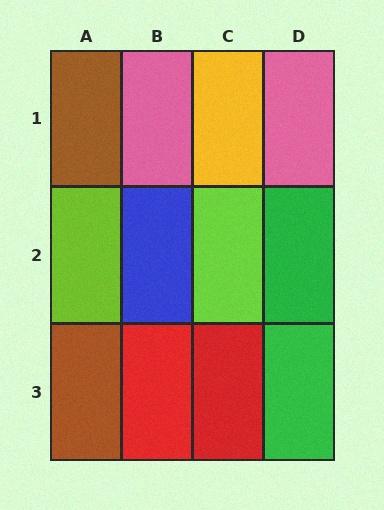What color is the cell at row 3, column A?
Brown.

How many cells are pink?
2 cells are pink.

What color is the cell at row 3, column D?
Green.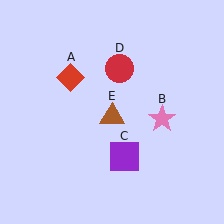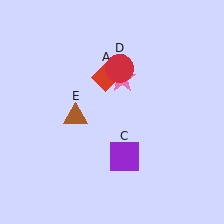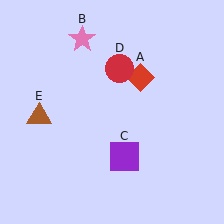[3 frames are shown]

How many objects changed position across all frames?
3 objects changed position: red diamond (object A), pink star (object B), brown triangle (object E).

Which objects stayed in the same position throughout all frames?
Purple square (object C) and red circle (object D) remained stationary.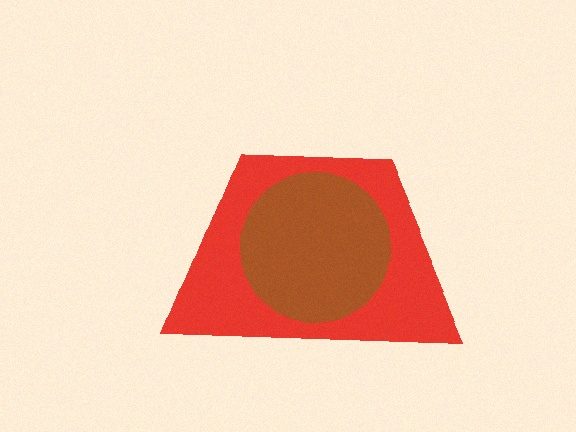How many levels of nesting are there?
2.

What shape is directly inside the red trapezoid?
The brown circle.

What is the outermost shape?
The red trapezoid.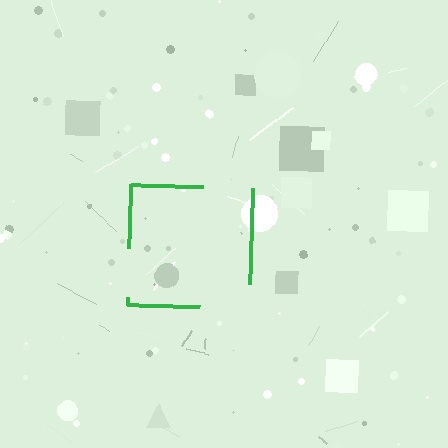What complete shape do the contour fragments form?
The contour fragments form a square.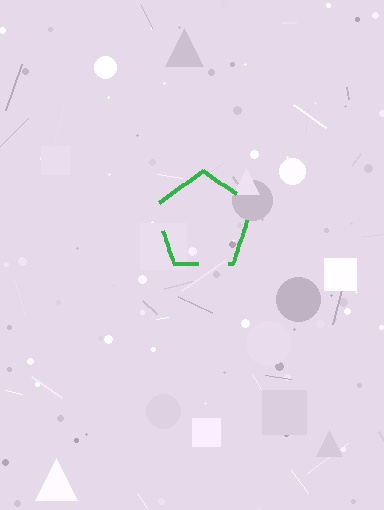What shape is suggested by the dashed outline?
The dashed outline suggests a pentagon.